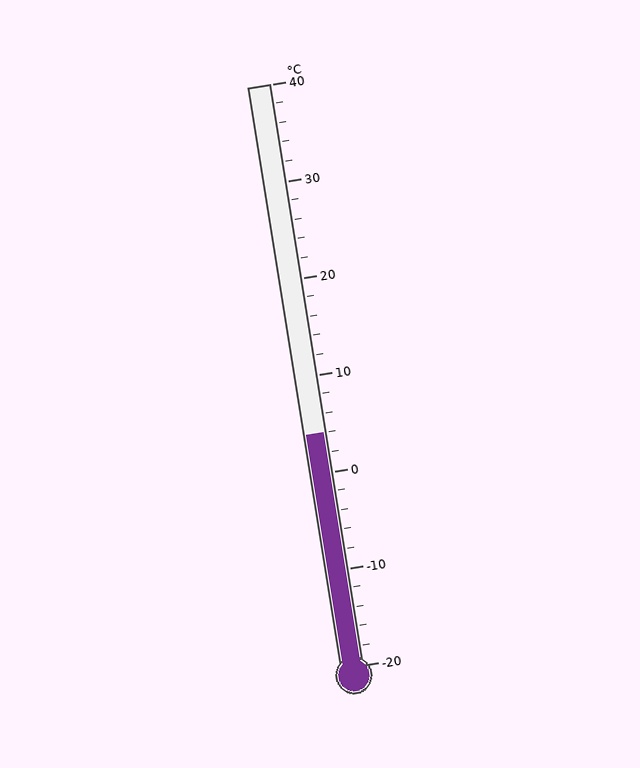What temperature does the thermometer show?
The thermometer shows approximately 4°C.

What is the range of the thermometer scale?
The thermometer scale ranges from -20°C to 40°C.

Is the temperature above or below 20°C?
The temperature is below 20°C.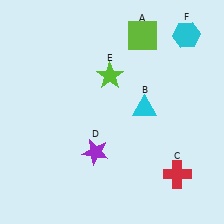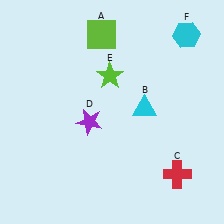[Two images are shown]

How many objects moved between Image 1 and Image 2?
2 objects moved between the two images.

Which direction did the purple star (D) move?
The purple star (D) moved up.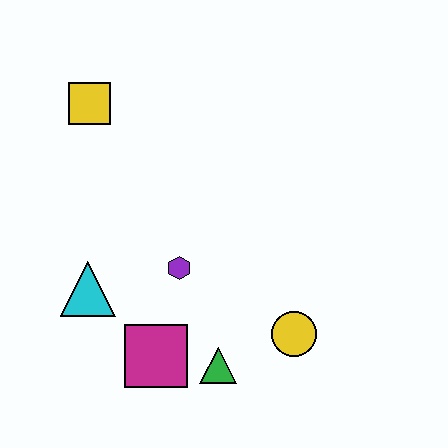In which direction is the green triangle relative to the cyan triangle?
The green triangle is to the right of the cyan triangle.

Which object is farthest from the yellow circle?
The yellow square is farthest from the yellow circle.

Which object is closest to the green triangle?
The magenta square is closest to the green triangle.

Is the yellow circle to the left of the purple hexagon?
No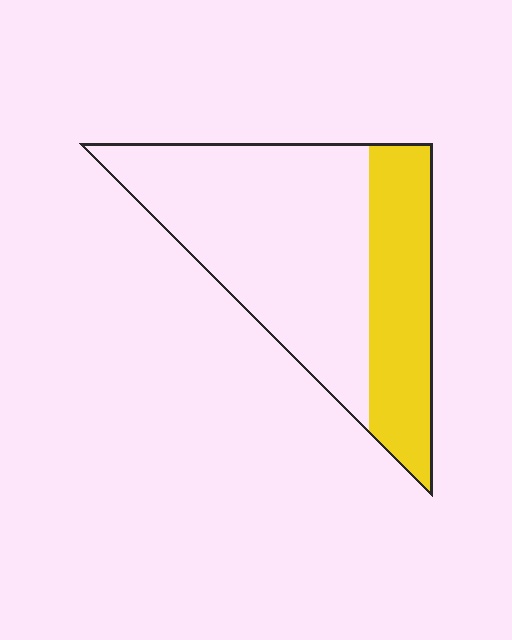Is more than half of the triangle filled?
No.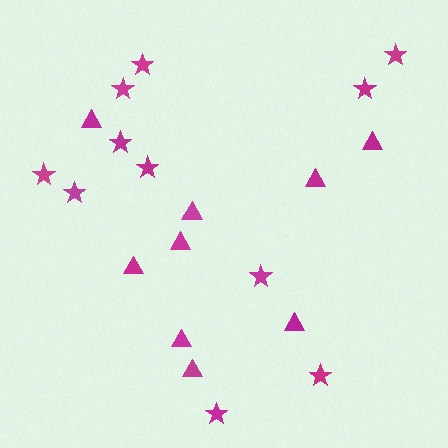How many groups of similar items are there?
There are 2 groups: one group of stars (11) and one group of triangles (9).